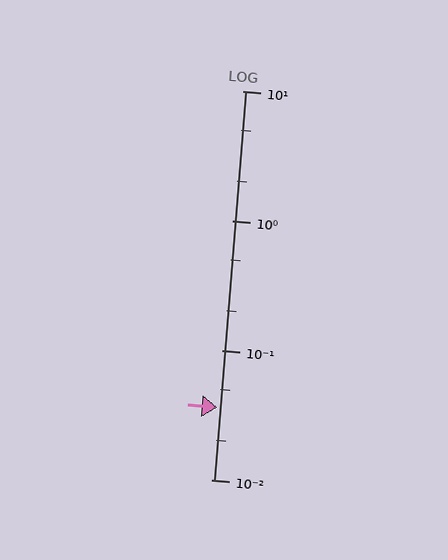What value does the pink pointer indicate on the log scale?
The pointer indicates approximately 0.036.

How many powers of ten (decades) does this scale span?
The scale spans 3 decades, from 0.01 to 10.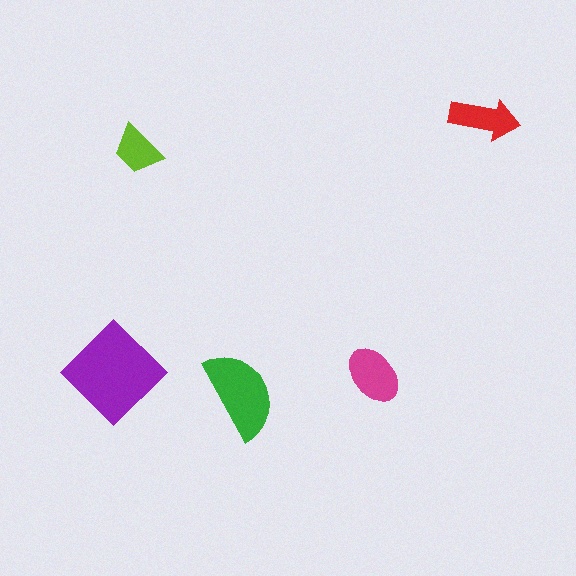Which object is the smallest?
The lime trapezoid.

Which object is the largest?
The purple diamond.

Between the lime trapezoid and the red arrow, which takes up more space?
The red arrow.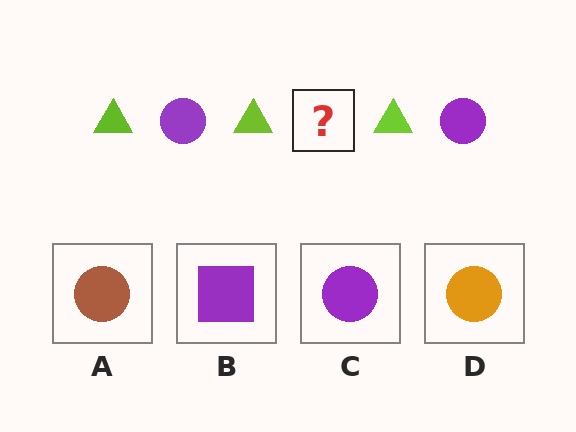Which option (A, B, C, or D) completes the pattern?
C.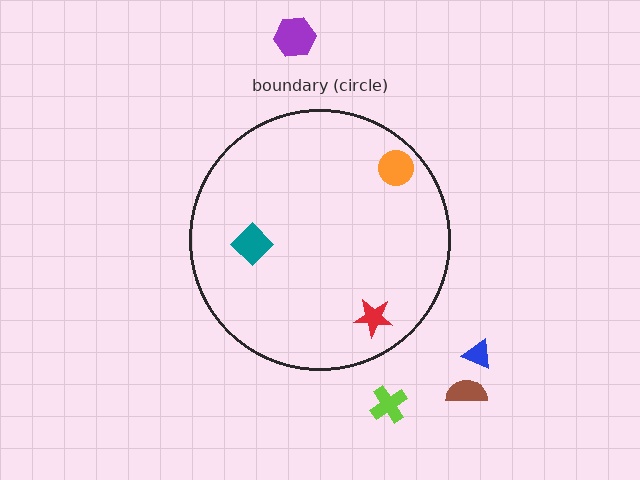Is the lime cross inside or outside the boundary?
Outside.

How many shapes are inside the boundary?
3 inside, 4 outside.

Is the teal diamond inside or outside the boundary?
Inside.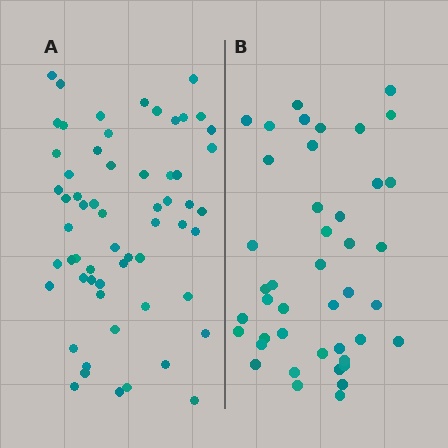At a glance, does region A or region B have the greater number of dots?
Region A (the left region) has more dots.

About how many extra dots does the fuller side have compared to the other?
Region A has approximately 15 more dots than region B.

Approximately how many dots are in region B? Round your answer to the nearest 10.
About 40 dots. (The exact count is 43, which rounds to 40.)